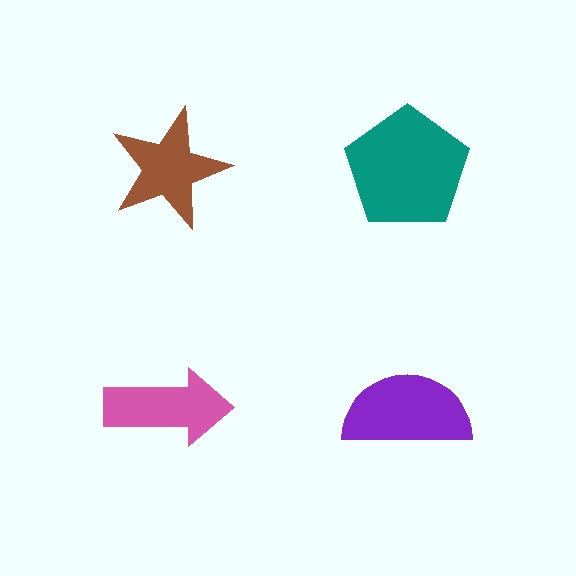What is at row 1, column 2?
A teal pentagon.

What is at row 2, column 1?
A pink arrow.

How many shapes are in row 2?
2 shapes.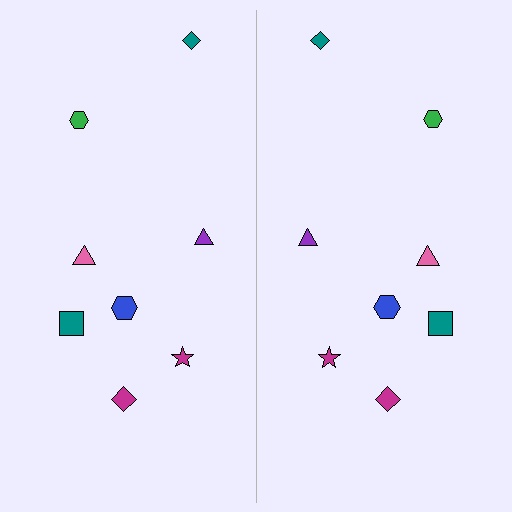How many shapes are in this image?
There are 16 shapes in this image.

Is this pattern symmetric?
Yes, this pattern has bilateral (reflection) symmetry.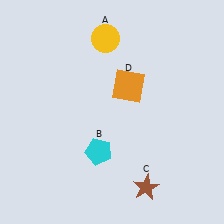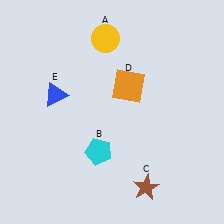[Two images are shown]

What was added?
A blue triangle (E) was added in Image 2.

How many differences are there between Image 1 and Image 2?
There is 1 difference between the two images.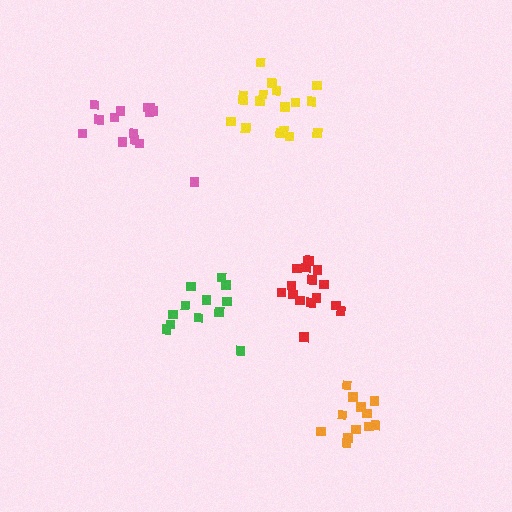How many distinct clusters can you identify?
There are 5 distinct clusters.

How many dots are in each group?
Group 1: 17 dots, Group 2: 16 dots, Group 3: 12 dots, Group 4: 14 dots, Group 5: 12 dots (71 total).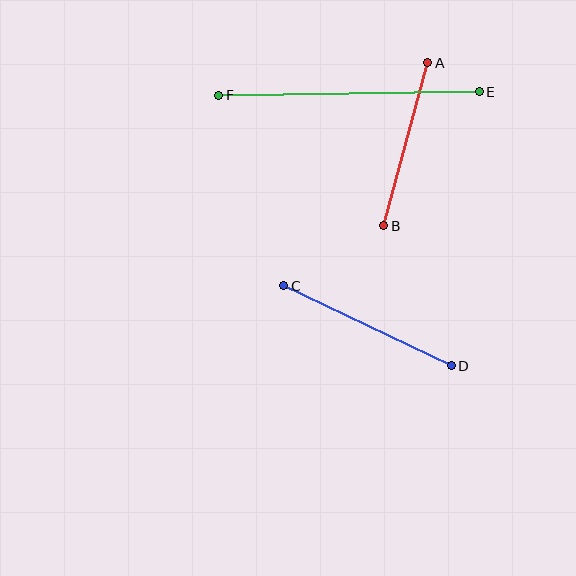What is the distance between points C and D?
The distance is approximately 186 pixels.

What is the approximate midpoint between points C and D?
The midpoint is at approximately (368, 326) pixels.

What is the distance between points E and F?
The distance is approximately 261 pixels.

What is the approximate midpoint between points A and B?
The midpoint is at approximately (406, 144) pixels.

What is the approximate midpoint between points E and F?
The midpoint is at approximately (349, 94) pixels.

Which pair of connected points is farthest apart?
Points E and F are farthest apart.